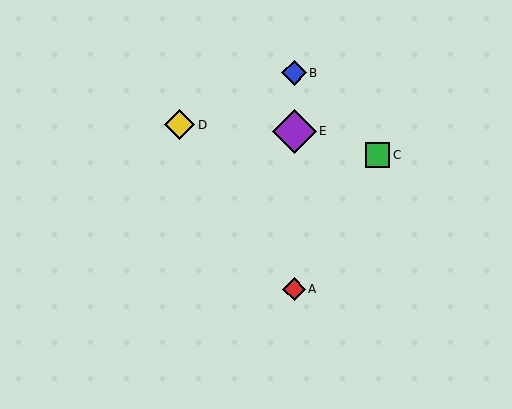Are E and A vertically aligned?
Yes, both are at x≈294.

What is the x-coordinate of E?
Object E is at x≈294.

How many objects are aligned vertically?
3 objects (A, B, E) are aligned vertically.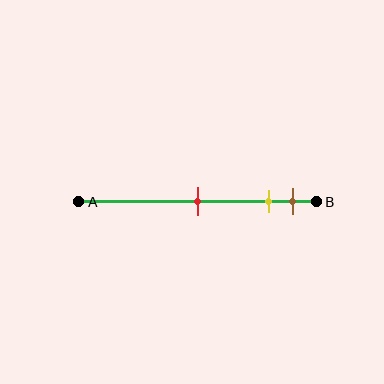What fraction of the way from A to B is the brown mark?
The brown mark is approximately 90% (0.9) of the way from A to B.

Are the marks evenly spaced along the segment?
No, the marks are not evenly spaced.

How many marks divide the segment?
There are 3 marks dividing the segment.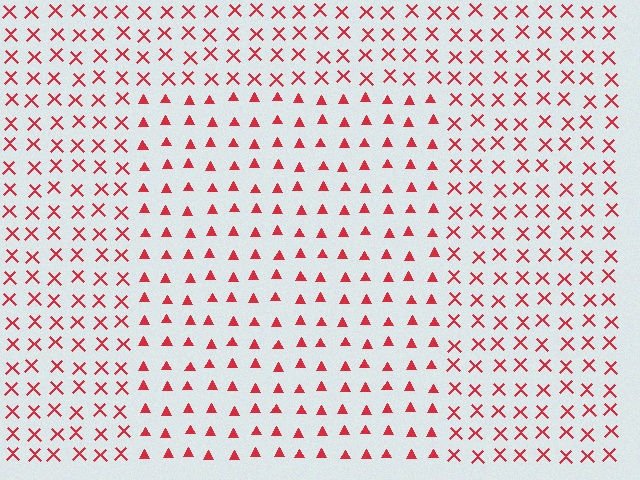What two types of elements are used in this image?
The image uses triangles inside the rectangle region and X marks outside it.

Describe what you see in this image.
The image is filled with small red elements arranged in a uniform grid. A rectangle-shaped region contains triangles, while the surrounding area contains X marks. The boundary is defined purely by the change in element shape.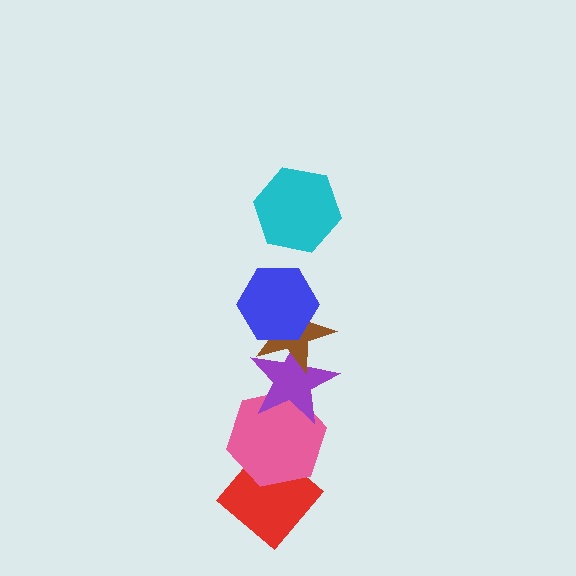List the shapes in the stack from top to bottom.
From top to bottom: the cyan hexagon, the blue hexagon, the brown star, the purple star, the pink hexagon, the red diamond.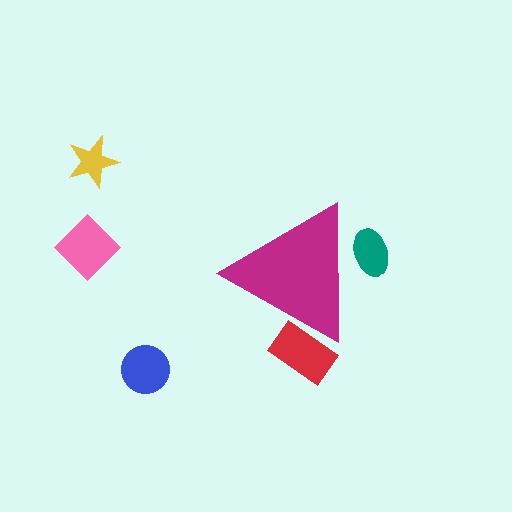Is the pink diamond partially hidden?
No, the pink diamond is fully visible.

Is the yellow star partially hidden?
No, the yellow star is fully visible.